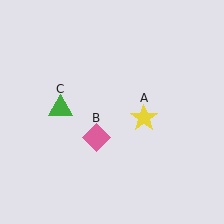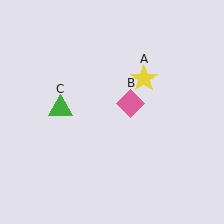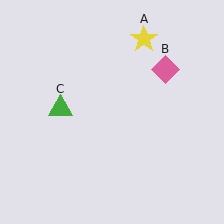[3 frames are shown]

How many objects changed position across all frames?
2 objects changed position: yellow star (object A), pink diamond (object B).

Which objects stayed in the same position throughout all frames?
Green triangle (object C) remained stationary.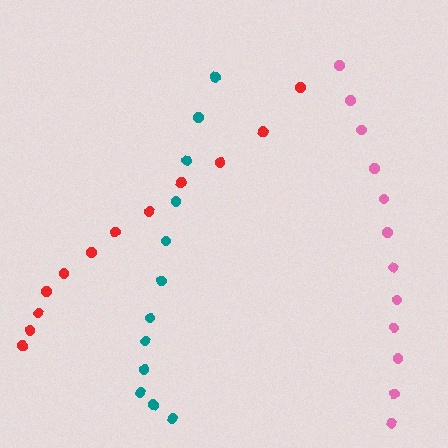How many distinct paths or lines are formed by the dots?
There are 3 distinct paths.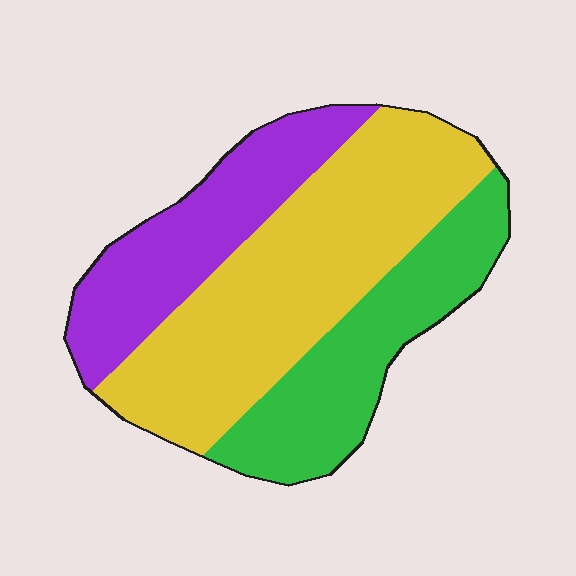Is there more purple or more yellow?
Yellow.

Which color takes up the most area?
Yellow, at roughly 50%.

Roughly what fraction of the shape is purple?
Purple covers about 25% of the shape.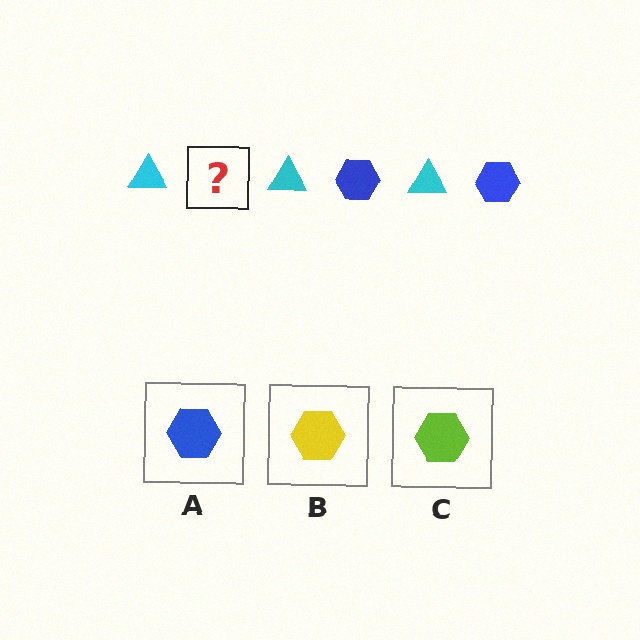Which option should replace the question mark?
Option A.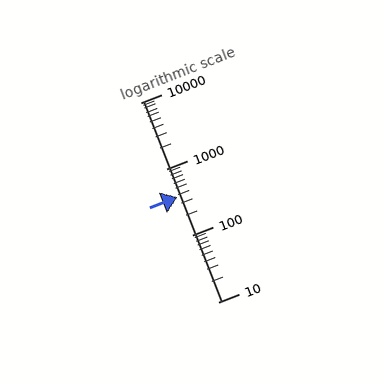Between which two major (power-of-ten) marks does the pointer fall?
The pointer is between 100 and 1000.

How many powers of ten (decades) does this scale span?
The scale spans 3 decades, from 10 to 10000.